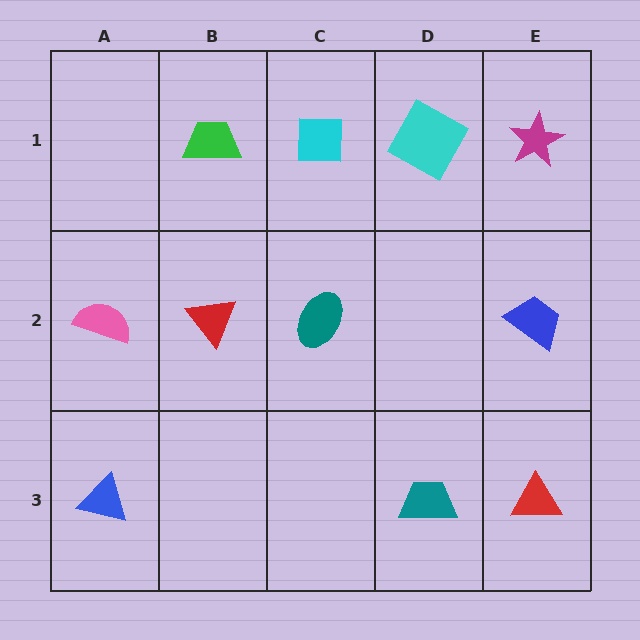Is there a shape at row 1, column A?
No, that cell is empty.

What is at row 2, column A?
A pink semicircle.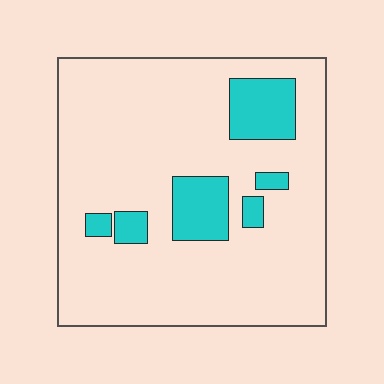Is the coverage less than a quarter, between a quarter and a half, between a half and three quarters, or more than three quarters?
Less than a quarter.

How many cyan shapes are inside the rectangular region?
6.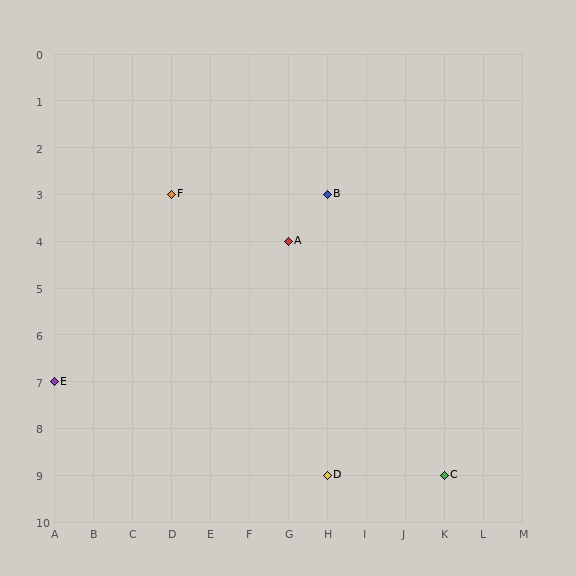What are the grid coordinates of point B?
Point B is at grid coordinates (H, 3).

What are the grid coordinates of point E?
Point E is at grid coordinates (A, 7).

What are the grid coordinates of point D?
Point D is at grid coordinates (H, 9).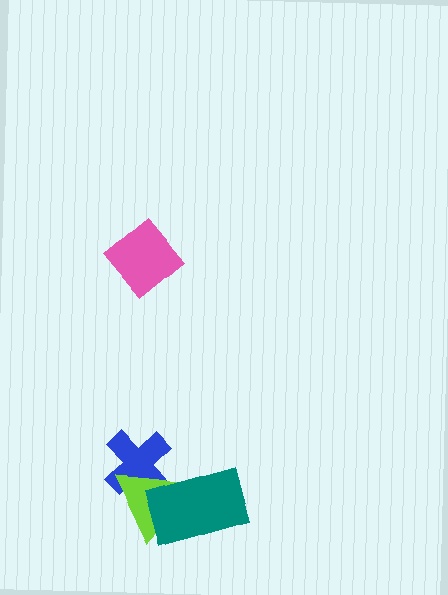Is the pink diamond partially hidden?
No, no other shape covers it.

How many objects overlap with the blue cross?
2 objects overlap with the blue cross.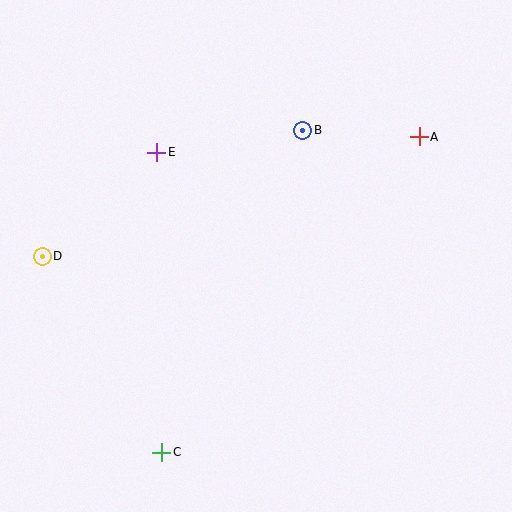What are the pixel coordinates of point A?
Point A is at (419, 137).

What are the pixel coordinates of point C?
Point C is at (162, 452).